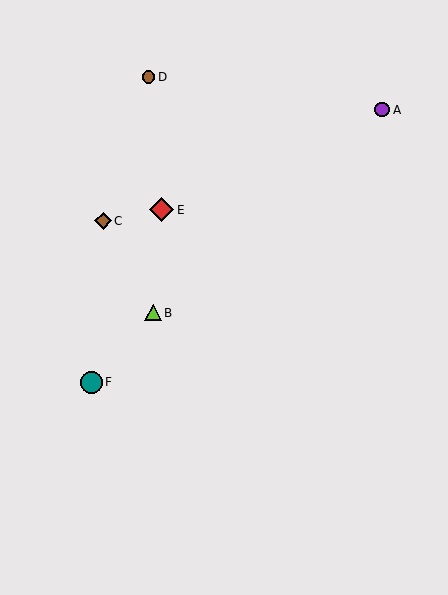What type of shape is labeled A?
Shape A is a purple circle.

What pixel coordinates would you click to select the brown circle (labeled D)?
Click at (149, 77) to select the brown circle D.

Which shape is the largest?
The red diamond (labeled E) is the largest.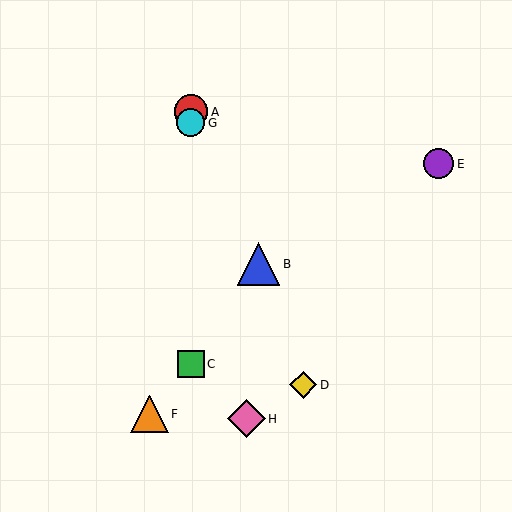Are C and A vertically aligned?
Yes, both are at x≈191.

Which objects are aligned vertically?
Objects A, C, G are aligned vertically.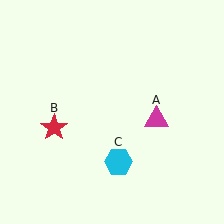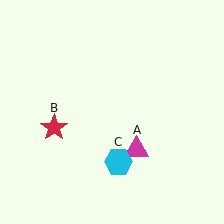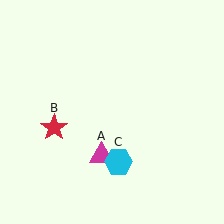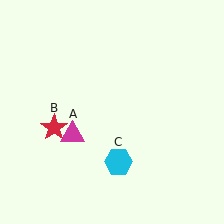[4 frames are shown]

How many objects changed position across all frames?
1 object changed position: magenta triangle (object A).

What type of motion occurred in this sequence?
The magenta triangle (object A) rotated clockwise around the center of the scene.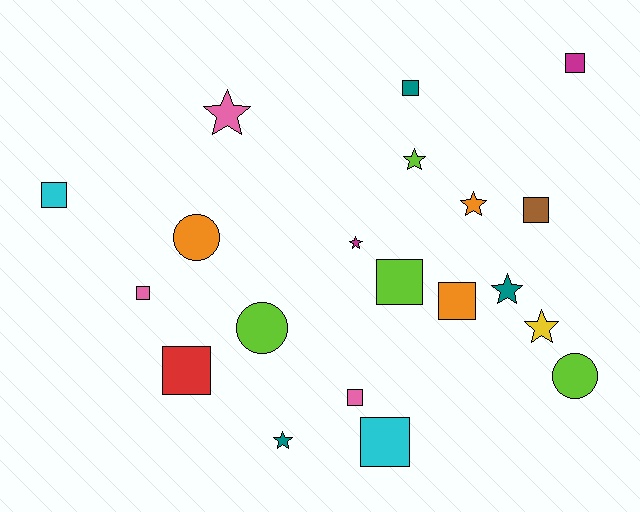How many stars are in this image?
There are 7 stars.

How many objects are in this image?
There are 20 objects.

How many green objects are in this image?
There are no green objects.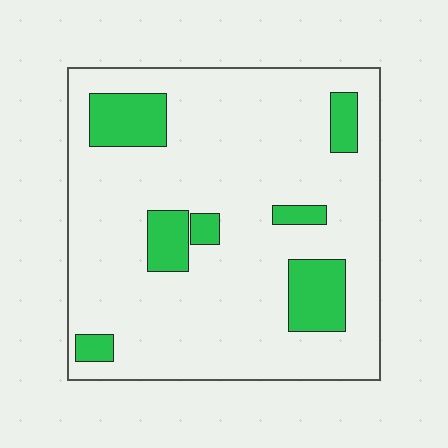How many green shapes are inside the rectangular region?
7.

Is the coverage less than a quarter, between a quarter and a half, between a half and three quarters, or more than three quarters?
Less than a quarter.